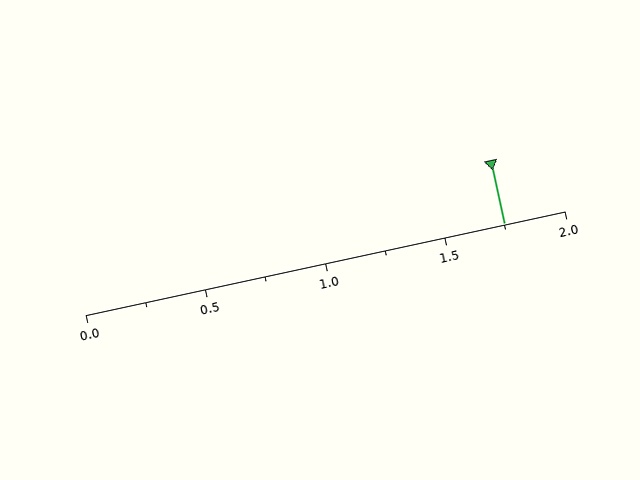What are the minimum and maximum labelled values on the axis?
The axis runs from 0.0 to 2.0.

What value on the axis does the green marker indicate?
The marker indicates approximately 1.75.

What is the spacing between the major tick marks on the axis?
The major ticks are spaced 0.5 apart.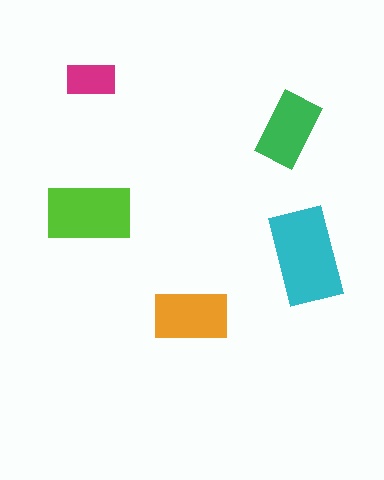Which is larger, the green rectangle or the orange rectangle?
The orange one.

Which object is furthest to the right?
The cyan rectangle is rightmost.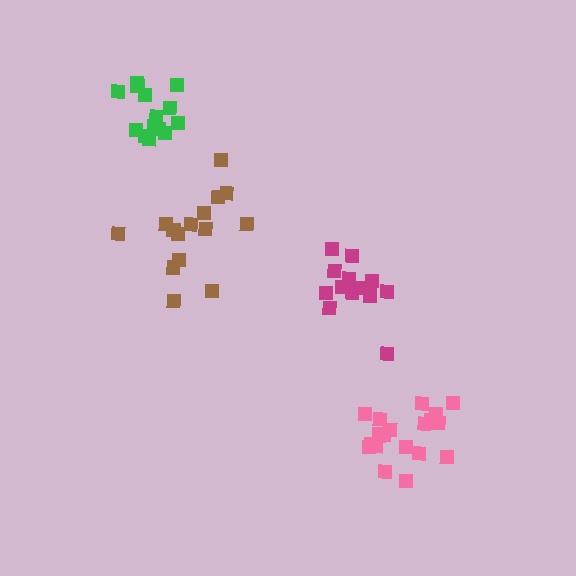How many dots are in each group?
Group 1: 15 dots, Group 2: 14 dots, Group 3: 19 dots, Group 4: 14 dots (62 total).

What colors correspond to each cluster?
The clusters are colored: brown, magenta, pink, green.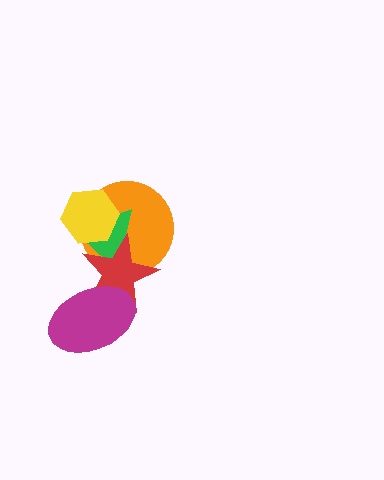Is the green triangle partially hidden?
Yes, it is partially covered by another shape.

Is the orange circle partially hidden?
Yes, it is partially covered by another shape.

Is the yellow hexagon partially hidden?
No, no other shape covers it.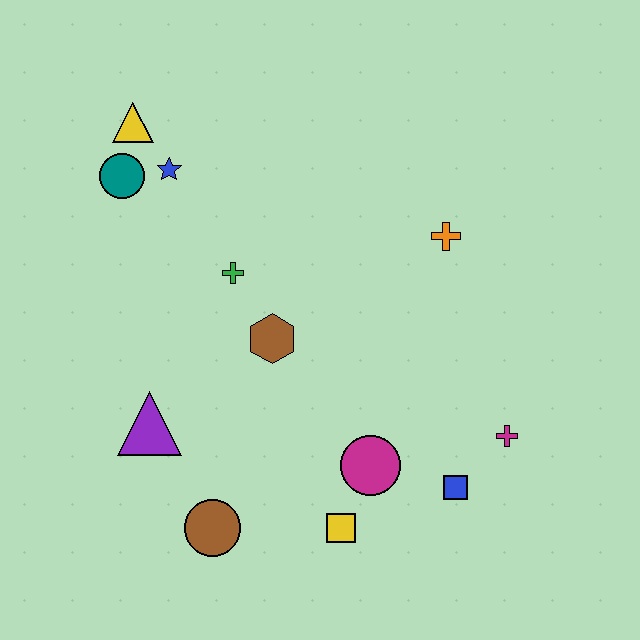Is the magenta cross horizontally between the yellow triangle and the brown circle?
No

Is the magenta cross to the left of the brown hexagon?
No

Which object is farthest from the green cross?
The magenta cross is farthest from the green cross.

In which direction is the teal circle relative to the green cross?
The teal circle is to the left of the green cross.